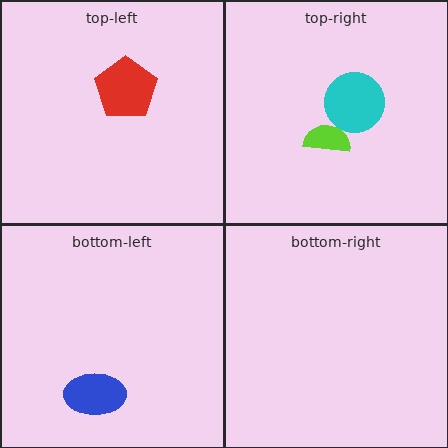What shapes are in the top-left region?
The red pentagon.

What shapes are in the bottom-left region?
The blue ellipse.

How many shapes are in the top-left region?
1.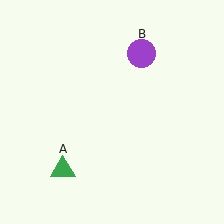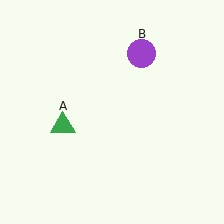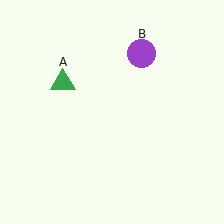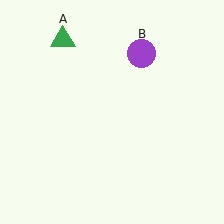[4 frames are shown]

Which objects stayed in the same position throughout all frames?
Purple circle (object B) remained stationary.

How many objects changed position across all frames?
1 object changed position: green triangle (object A).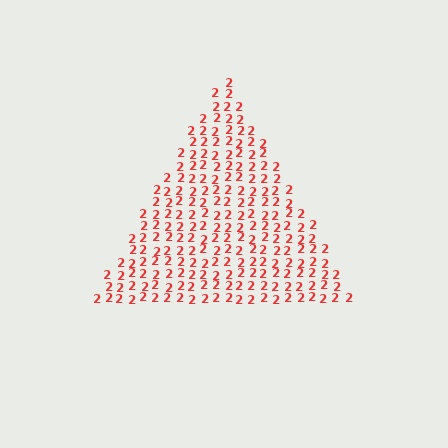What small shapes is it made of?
It is made of small digit 2's.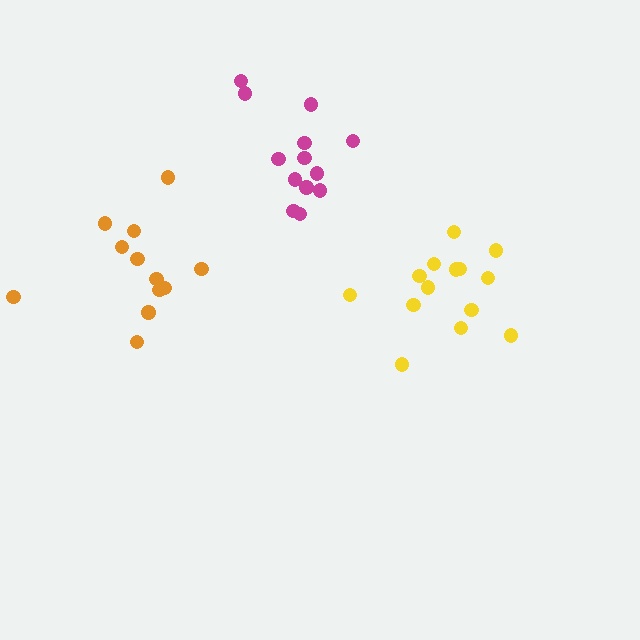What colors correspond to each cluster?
The clusters are colored: yellow, magenta, orange.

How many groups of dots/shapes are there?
There are 3 groups.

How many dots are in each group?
Group 1: 14 dots, Group 2: 13 dots, Group 3: 12 dots (39 total).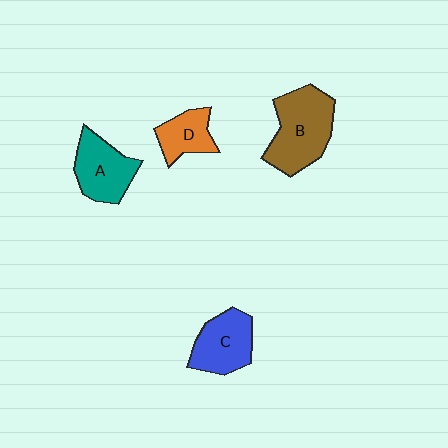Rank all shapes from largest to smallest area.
From largest to smallest: B (brown), A (teal), C (blue), D (orange).